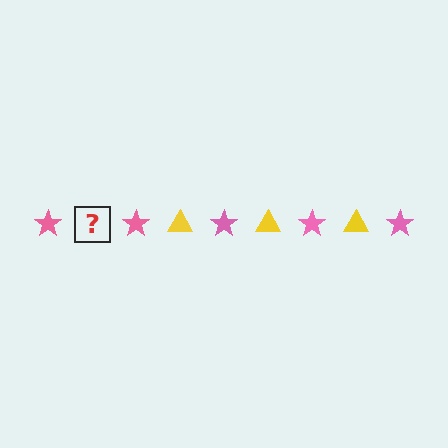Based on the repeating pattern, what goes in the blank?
The blank should be a yellow triangle.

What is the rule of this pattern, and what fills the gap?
The rule is that the pattern alternates between pink star and yellow triangle. The gap should be filled with a yellow triangle.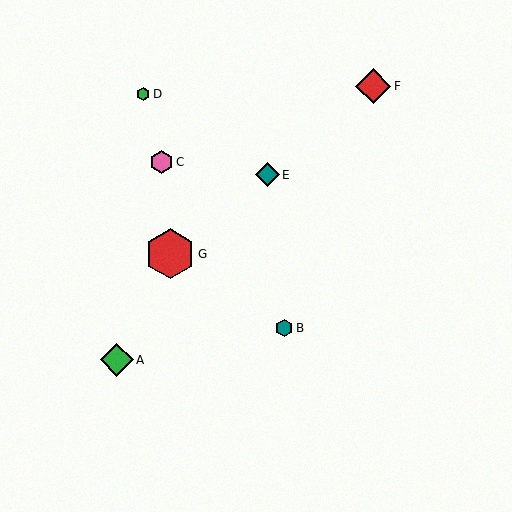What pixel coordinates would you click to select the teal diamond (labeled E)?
Click at (267, 175) to select the teal diamond E.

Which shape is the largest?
The red hexagon (labeled G) is the largest.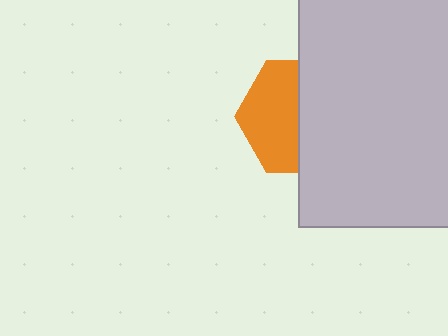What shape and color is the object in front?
The object in front is a light gray rectangle.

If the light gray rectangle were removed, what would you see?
You would see the complete orange hexagon.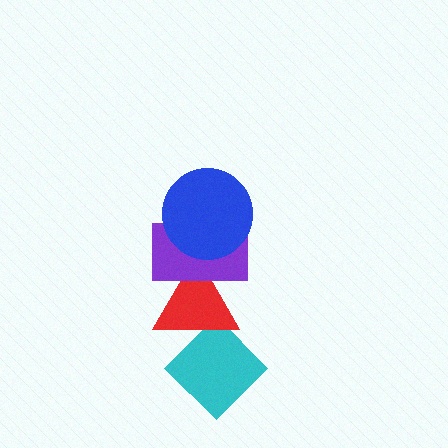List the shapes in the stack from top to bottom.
From top to bottom: the blue circle, the purple rectangle, the red triangle, the cyan diamond.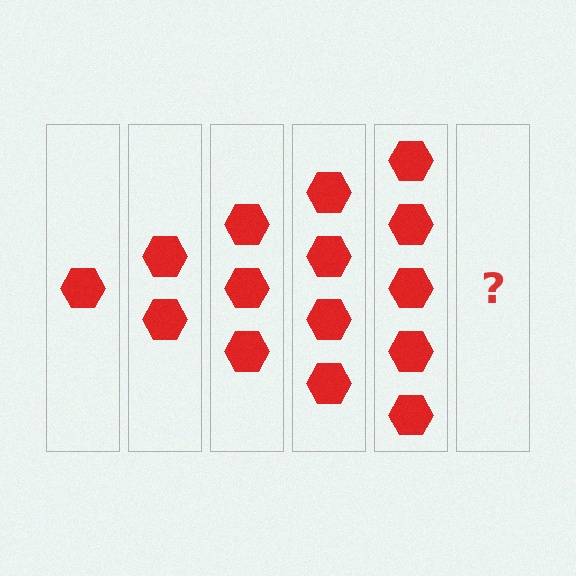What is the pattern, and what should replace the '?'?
The pattern is that each step adds one more hexagon. The '?' should be 6 hexagons.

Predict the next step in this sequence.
The next step is 6 hexagons.